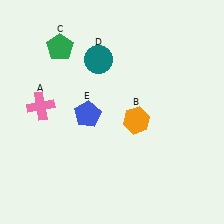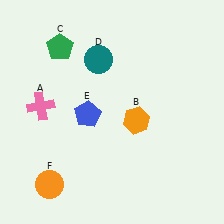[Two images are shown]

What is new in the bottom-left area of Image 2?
An orange circle (F) was added in the bottom-left area of Image 2.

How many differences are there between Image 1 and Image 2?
There is 1 difference between the two images.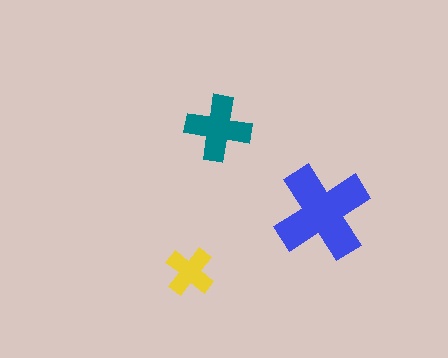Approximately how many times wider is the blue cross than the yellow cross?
About 2 times wider.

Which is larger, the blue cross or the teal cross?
The blue one.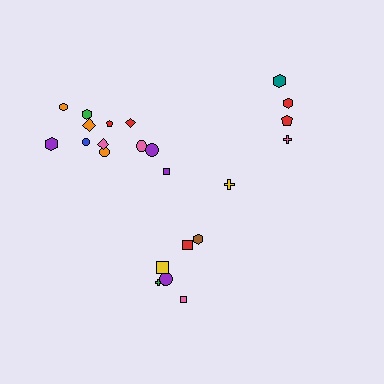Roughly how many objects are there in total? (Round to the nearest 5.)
Roughly 25 objects in total.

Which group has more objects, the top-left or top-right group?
The top-left group.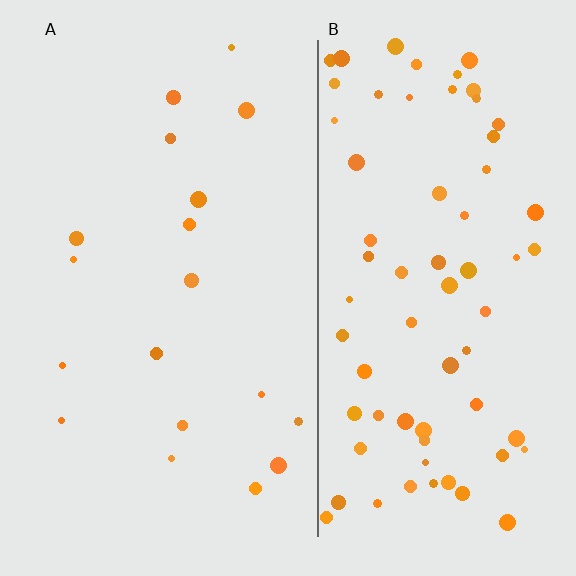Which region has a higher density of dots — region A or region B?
B (the right).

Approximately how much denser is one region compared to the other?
Approximately 3.8× — region B over region A.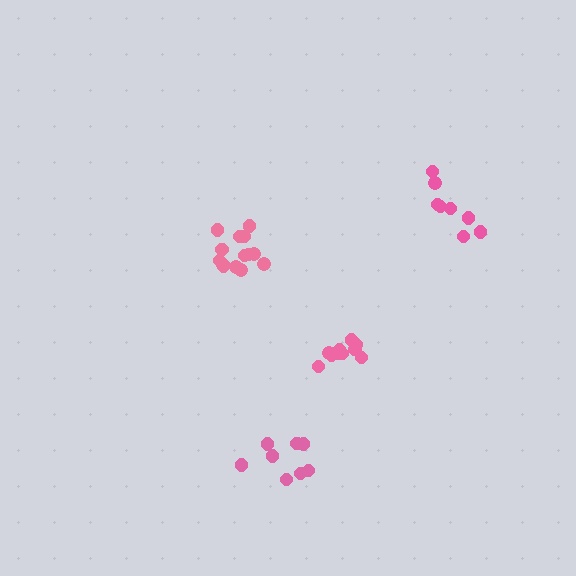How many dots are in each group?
Group 1: 14 dots, Group 2: 8 dots, Group 3: 10 dots, Group 4: 8 dots (40 total).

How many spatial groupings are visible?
There are 4 spatial groupings.